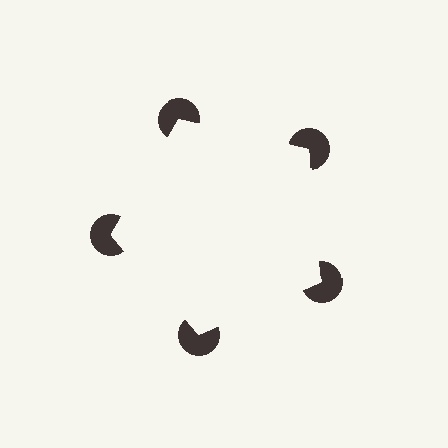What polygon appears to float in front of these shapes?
An illusory pentagon — its edges are inferred from the aligned wedge cuts in the pac-man discs, not physically drawn.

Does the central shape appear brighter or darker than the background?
It typically appears slightly brighter than the background, even though no actual brightness change is drawn.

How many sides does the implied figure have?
5 sides.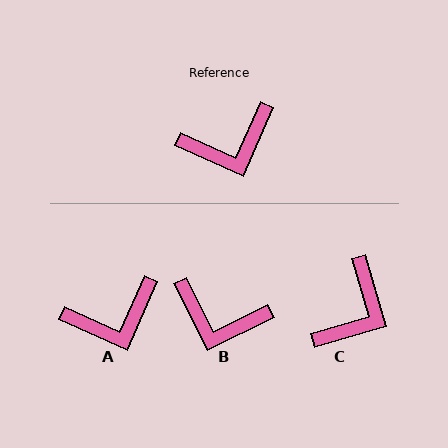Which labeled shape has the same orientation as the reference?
A.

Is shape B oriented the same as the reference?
No, it is off by about 39 degrees.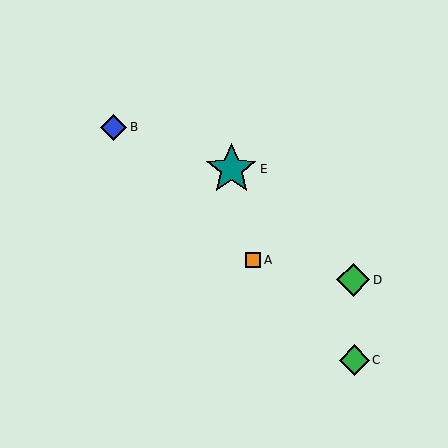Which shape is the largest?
The teal star (labeled E) is the largest.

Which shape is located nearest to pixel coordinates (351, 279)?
The green diamond (labeled D) at (353, 280) is nearest to that location.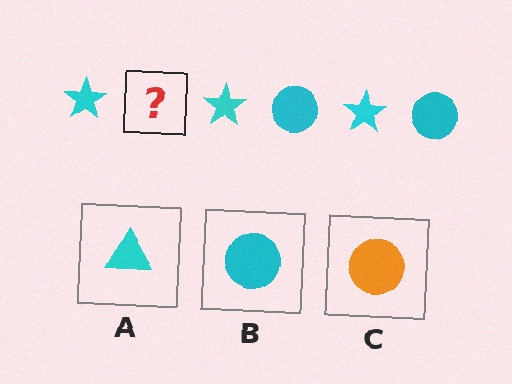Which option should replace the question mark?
Option B.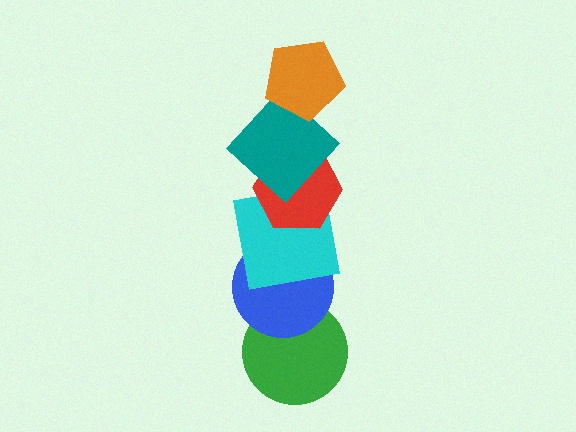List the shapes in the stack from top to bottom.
From top to bottom: the orange pentagon, the teal diamond, the red hexagon, the cyan square, the blue circle, the green circle.